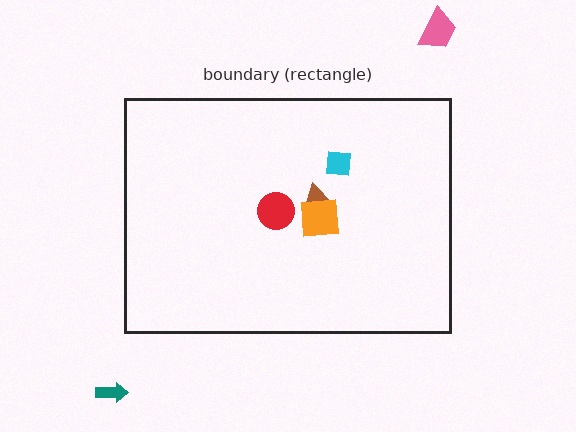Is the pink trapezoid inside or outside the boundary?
Outside.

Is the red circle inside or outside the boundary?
Inside.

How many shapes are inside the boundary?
4 inside, 2 outside.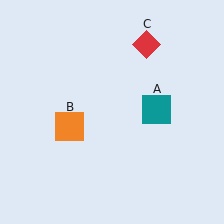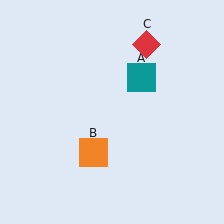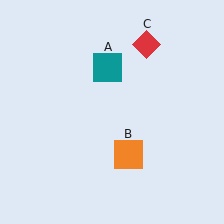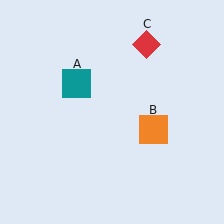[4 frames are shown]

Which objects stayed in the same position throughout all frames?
Red diamond (object C) remained stationary.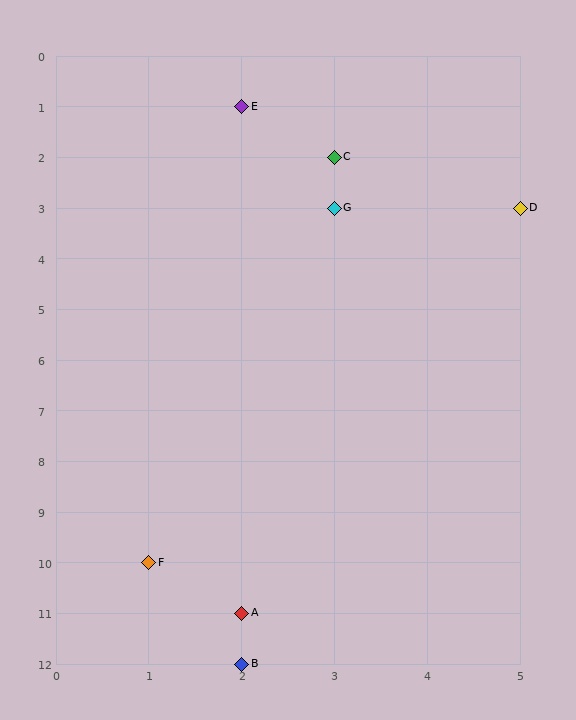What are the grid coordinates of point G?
Point G is at grid coordinates (3, 3).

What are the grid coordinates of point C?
Point C is at grid coordinates (3, 2).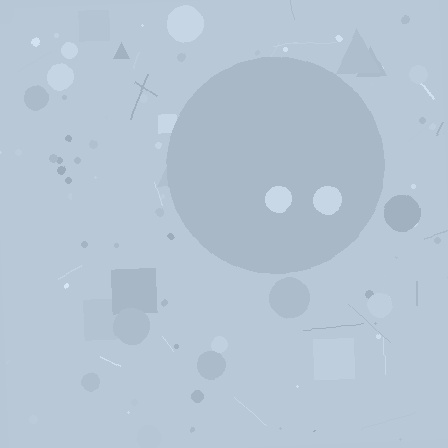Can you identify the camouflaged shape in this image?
The camouflaged shape is a circle.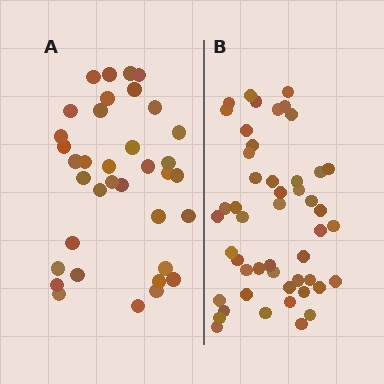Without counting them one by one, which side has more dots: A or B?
Region B (the right region) has more dots.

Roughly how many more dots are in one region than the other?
Region B has approximately 15 more dots than region A.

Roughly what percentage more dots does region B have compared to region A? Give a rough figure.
About 35% more.